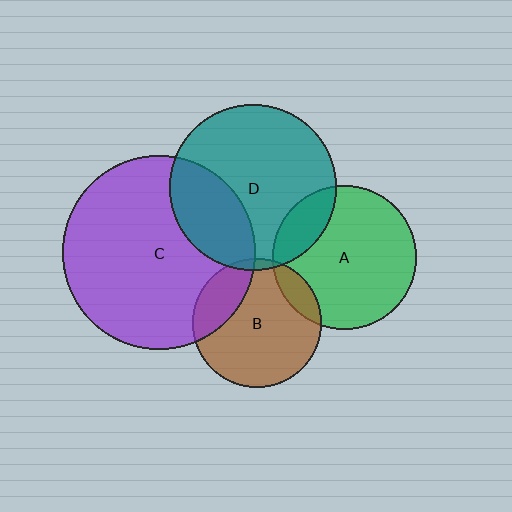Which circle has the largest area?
Circle C (purple).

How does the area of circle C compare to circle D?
Approximately 1.3 times.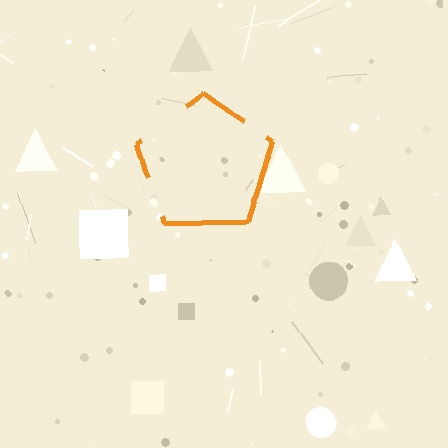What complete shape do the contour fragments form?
The contour fragments form a pentagon.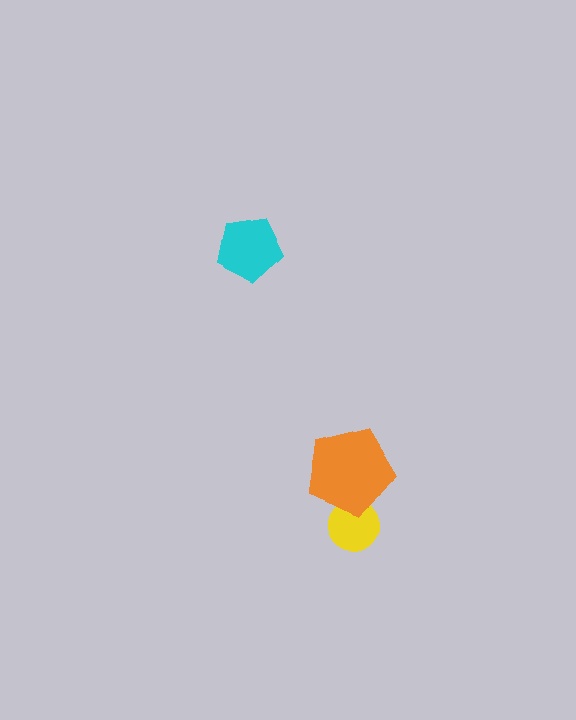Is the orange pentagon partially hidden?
No, no other shape covers it.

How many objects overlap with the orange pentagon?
1 object overlaps with the orange pentagon.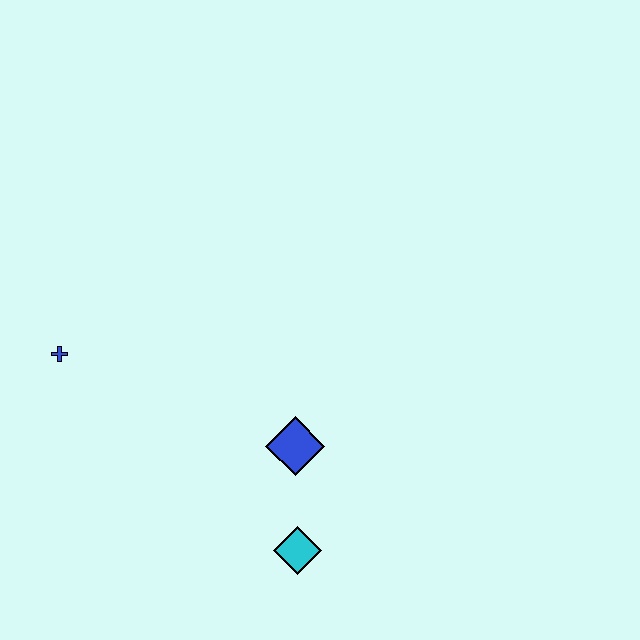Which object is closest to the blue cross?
The blue diamond is closest to the blue cross.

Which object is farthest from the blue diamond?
The blue cross is farthest from the blue diamond.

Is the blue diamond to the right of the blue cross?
Yes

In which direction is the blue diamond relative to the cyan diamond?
The blue diamond is above the cyan diamond.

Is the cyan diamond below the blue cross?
Yes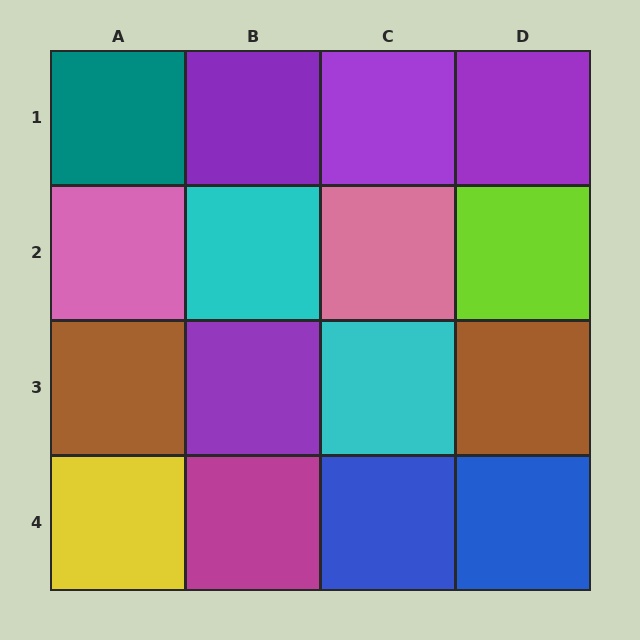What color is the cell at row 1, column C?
Purple.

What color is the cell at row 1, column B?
Purple.